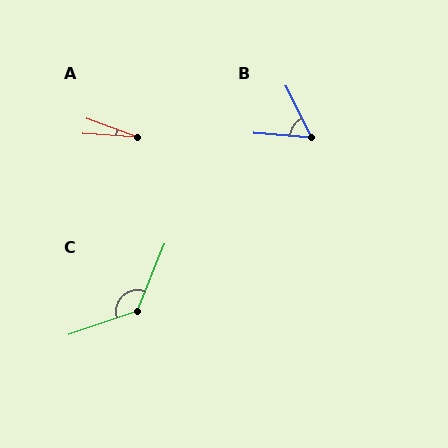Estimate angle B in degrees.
Approximately 59 degrees.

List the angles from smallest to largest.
A (17°), B (59°), C (131°).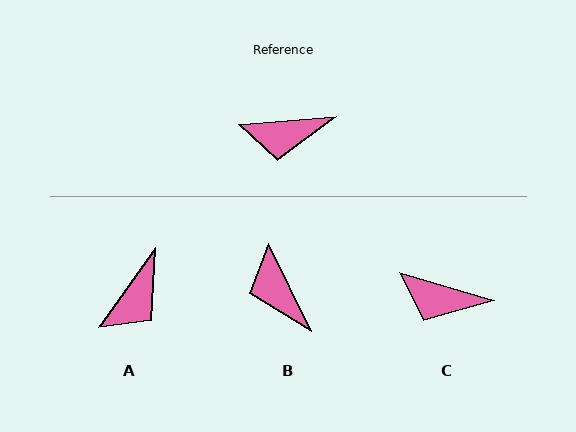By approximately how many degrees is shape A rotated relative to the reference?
Approximately 50 degrees counter-clockwise.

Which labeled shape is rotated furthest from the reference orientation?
B, about 69 degrees away.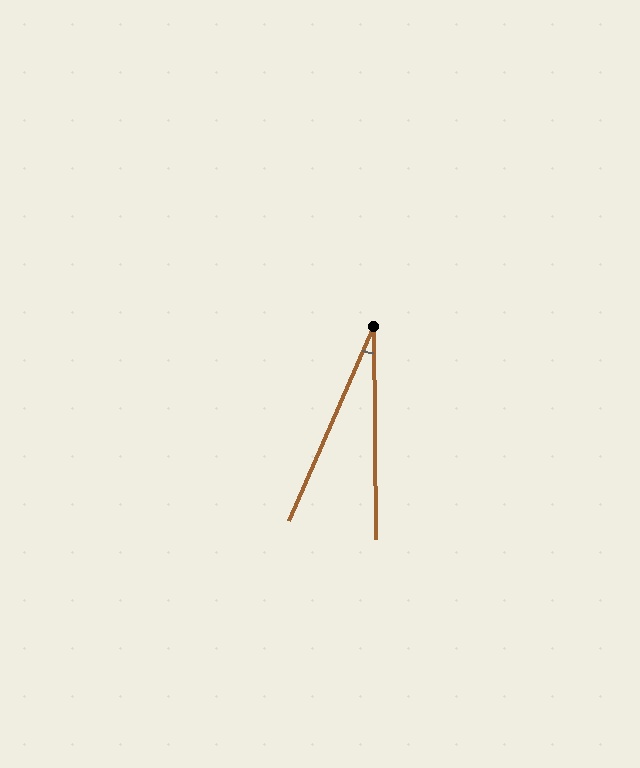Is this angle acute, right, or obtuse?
It is acute.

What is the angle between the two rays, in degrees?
Approximately 24 degrees.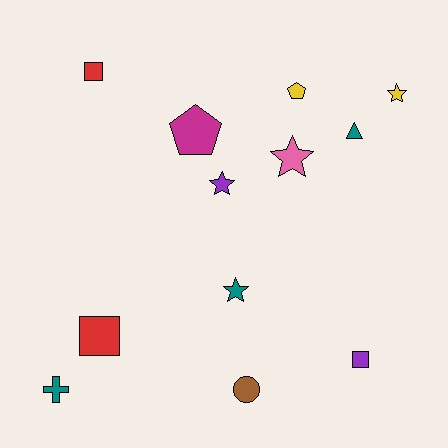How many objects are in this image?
There are 12 objects.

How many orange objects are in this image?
There are no orange objects.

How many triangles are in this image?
There is 1 triangle.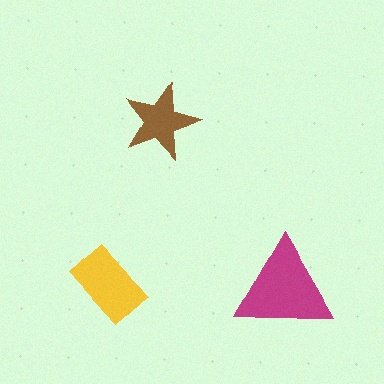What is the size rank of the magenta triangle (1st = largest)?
1st.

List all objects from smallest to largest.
The brown star, the yellow rectangle, the magenta triangle.